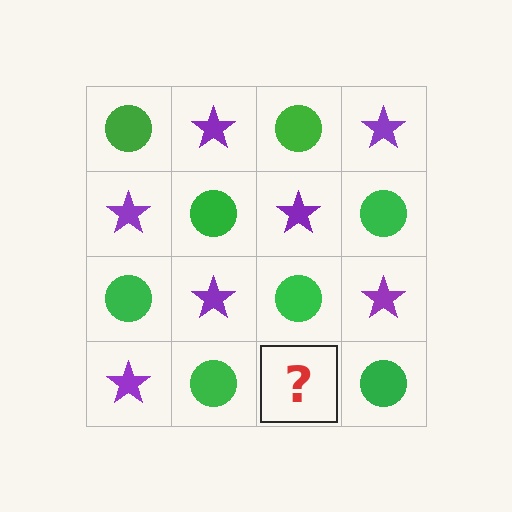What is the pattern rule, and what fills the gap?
The rule is that it alternates green circle and purple star in a checkerboard pattern. The gap should be filled with a purple star.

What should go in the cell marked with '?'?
The missing cell should contain a purple star.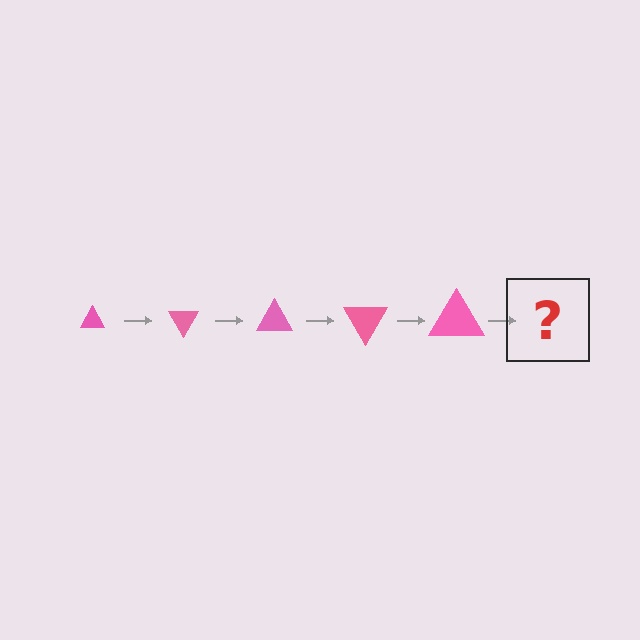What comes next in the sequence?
The next element should be a triangle, larger than the previous one and rotated 300 degrees from the start.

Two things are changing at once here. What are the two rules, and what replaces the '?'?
The two rules are that the triangle grows larger each step and it rotates 60 degrees each step. The '?' should be a triangle, larger than the previous one and rotated 300 degrees from the start.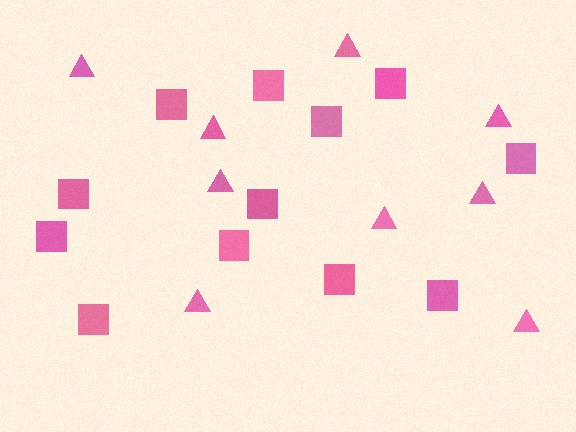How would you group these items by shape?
There are 2 groups: one group of squares (12) and one group of triangles (9).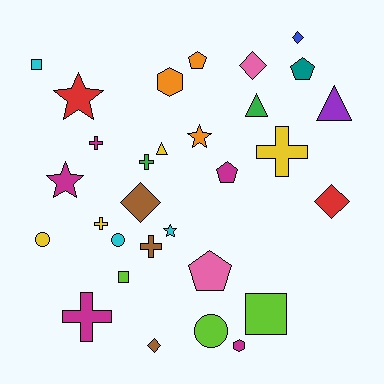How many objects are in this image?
There are 30 objects.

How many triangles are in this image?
There are 3 triangles.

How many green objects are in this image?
There are 2 green objects.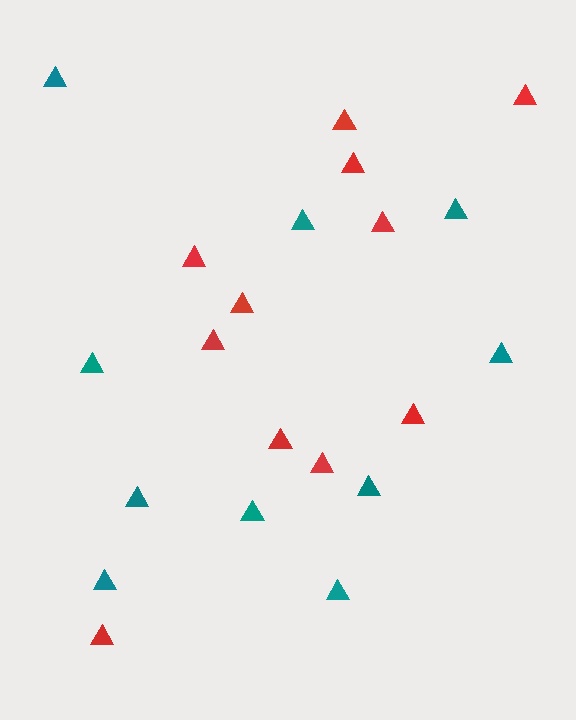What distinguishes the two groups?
There are 2 groups: one group of red triangles (11) and one group of teal triangles (10).